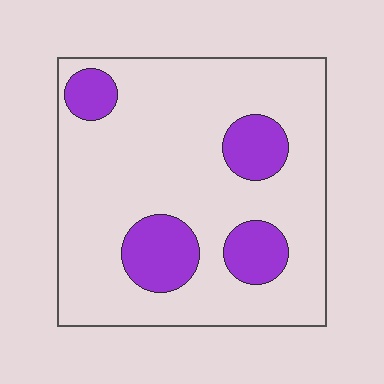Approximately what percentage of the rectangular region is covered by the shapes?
Approximately 20%.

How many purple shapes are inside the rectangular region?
4.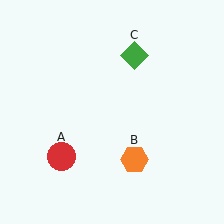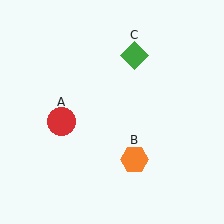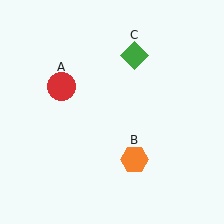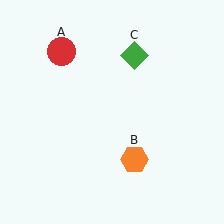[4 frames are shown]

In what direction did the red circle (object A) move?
The red circle (object A) moved up.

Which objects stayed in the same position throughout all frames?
Orange hexagon (object B) and green diamond (object C) remained stationary.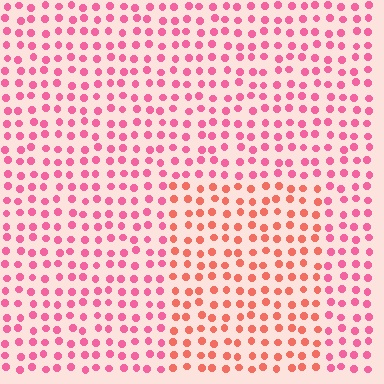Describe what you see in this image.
The image is filled with small pink elements in a uniform arrangement. A rectangle-shaped region is visible where the elements are tinted to a slightly different hue, forming a subtle color boundary.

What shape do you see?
I see a rectangle.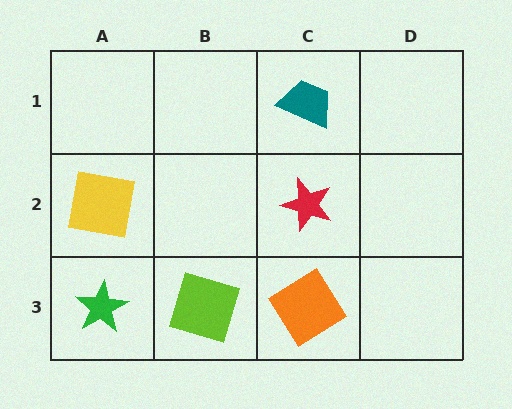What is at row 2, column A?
A yellow square.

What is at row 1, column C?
A teal trapezoid.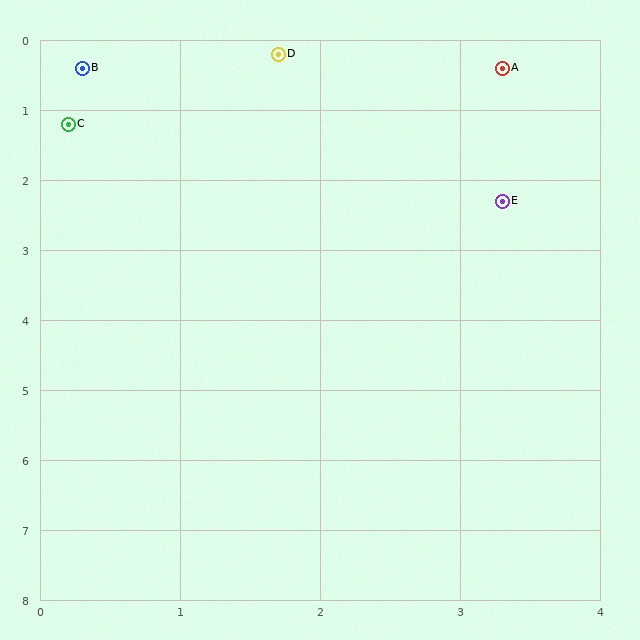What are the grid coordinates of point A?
Point A is at approximately (3.3, 0.4).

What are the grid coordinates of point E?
Point E is at approximately (3.3, 2.3).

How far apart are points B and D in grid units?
Points B and D are about 1.4 grid units apart.